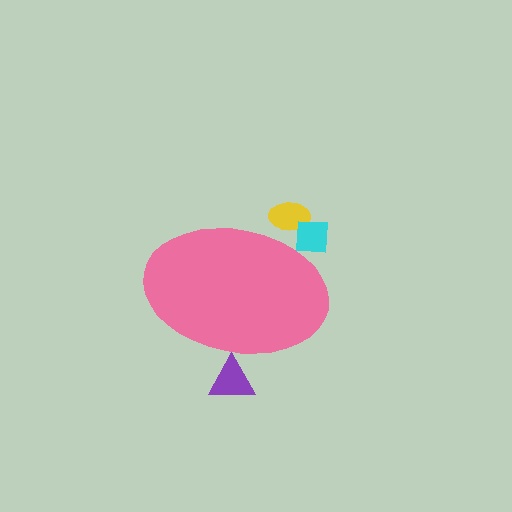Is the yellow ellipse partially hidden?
Yes, the yellow ellipse is partially hidden behind the pink ellipse.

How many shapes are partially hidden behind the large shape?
3 shapes are partially hidden.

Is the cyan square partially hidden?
Yes, the cyan square is partially hidden behind the pink ellipse.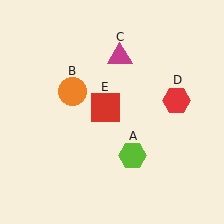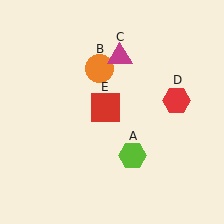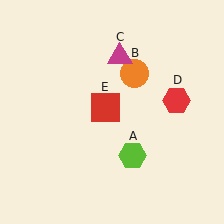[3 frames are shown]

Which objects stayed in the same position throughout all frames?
Lime hexagon (object A) and magenta triangle (object C) and red hexagon (object D) and red square (object E) remained stationary.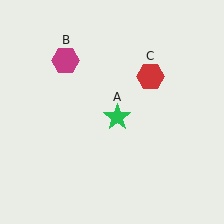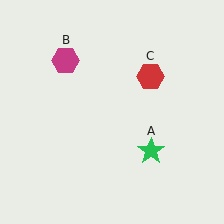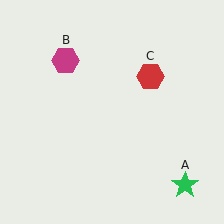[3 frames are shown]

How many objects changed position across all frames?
1 object changed position: green star (object A).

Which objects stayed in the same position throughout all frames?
Magenta hexagon (object B) and red hexagon (object C) remained stationary.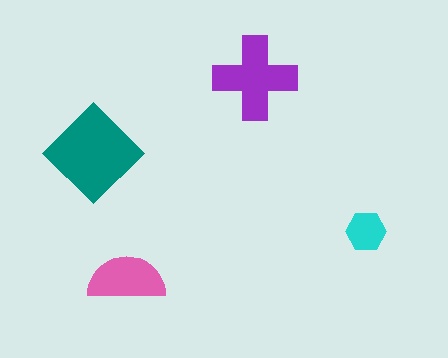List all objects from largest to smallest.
The teal diamond, the purple cross, the pink semicircle, the cyan hexagon.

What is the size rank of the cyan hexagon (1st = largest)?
4th.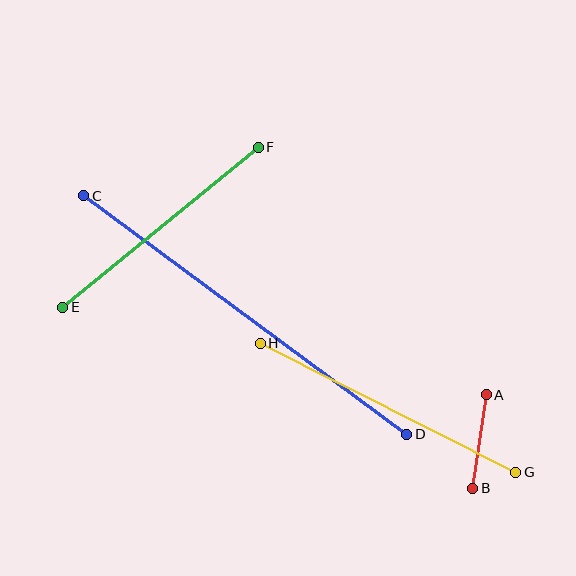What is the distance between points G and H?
The distance is approximately 286 pixels.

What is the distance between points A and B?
The distance is approximately 94 pixels.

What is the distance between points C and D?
The distance is approximately 402 pixels.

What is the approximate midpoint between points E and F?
The midpoint is at approximately (161, 227) pixels.